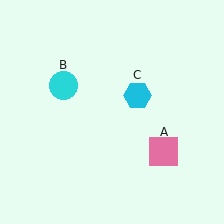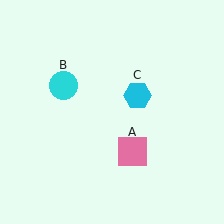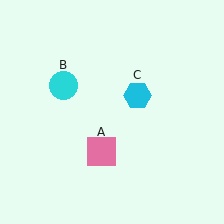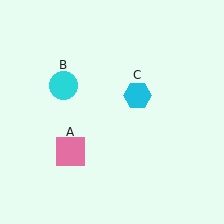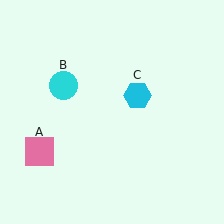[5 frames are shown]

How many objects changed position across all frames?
1 object changed position: pink square (object A).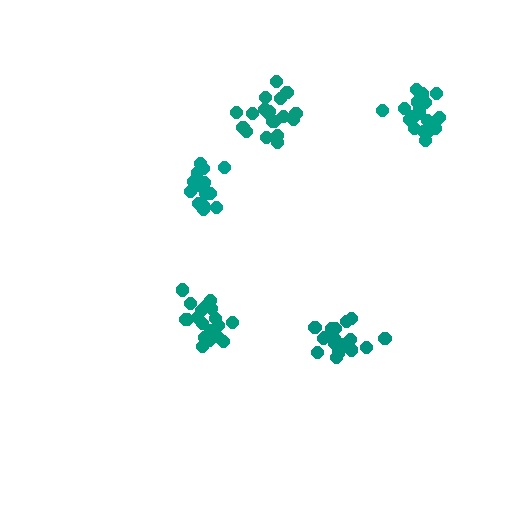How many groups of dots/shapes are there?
There are 5 groups.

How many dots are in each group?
Group 1: 21 dots, Group 2: 19 dots, Group 3: 20 dots, Group 4: 19 dots, Group 5: 15 dots (94 total).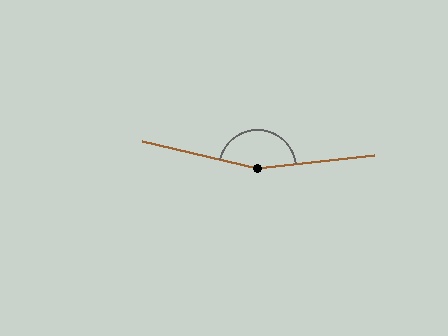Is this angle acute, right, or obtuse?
It is obtuse.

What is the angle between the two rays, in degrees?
Approximately 160 degrees.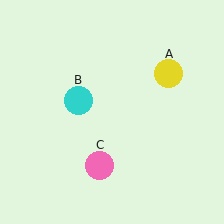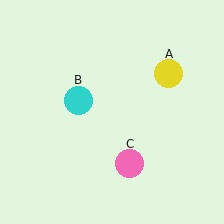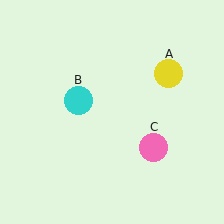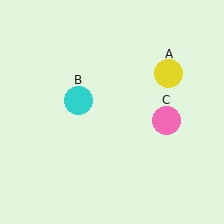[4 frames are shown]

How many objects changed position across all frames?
1 object changed position: pink circle (object C).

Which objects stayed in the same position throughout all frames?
Yellow circle (object A) and cyan circle (object B) remained stationary.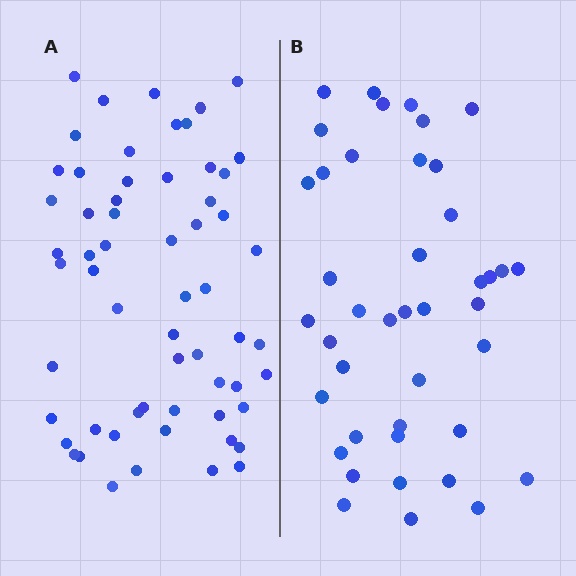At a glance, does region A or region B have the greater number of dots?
Region A (the left region) has more dots.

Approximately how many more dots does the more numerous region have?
Region A has approximately 20 more dots than region B.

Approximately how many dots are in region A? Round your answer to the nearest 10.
About 60 dots.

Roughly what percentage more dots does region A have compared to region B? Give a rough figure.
About 45% more.